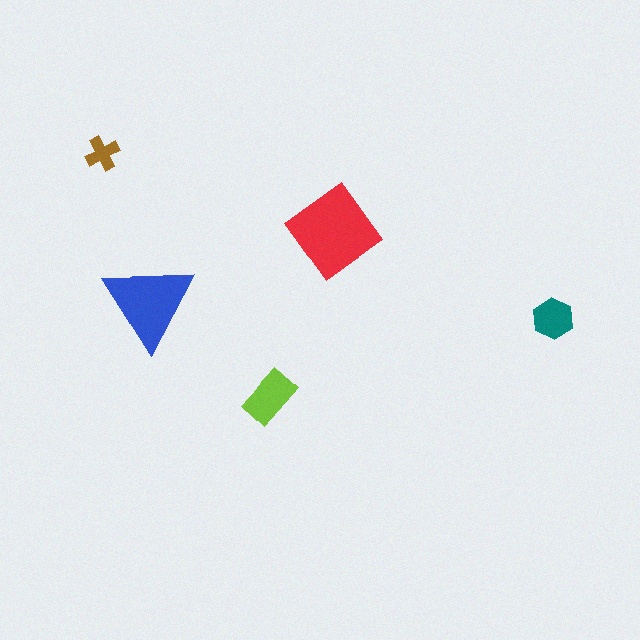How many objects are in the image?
There are 5 objects in the image.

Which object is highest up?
The brown cross is topmost.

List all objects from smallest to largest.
The brown cross, the teal hexagon, the lime rectangle, the blue triangle, the red diamond.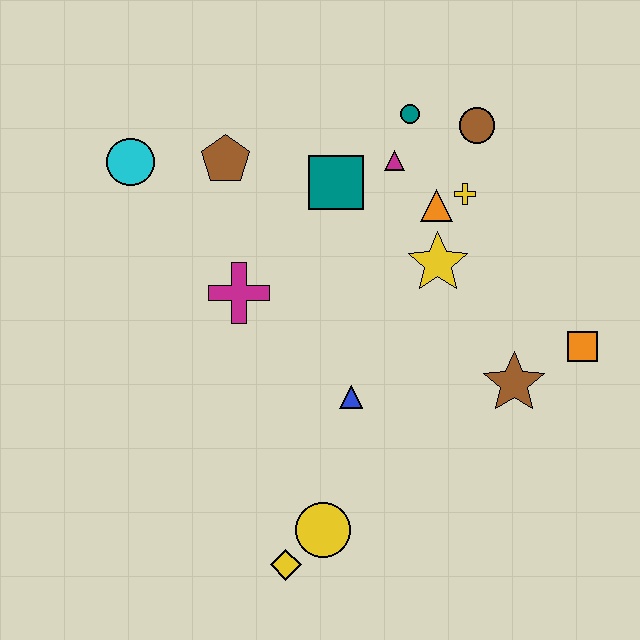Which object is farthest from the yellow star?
The yellow diamond is farthest from the yellow star.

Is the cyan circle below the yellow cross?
No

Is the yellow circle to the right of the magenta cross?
Yes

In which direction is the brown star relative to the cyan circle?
The brown star is to the right of the cyan circle.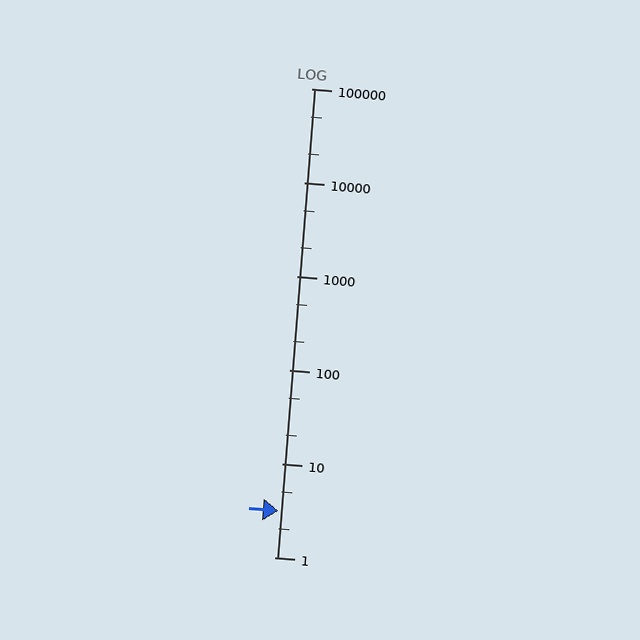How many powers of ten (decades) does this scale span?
The scale spans 5 decades, from 1 to 100000.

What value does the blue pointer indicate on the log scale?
The pointer indicates approximately 3.1.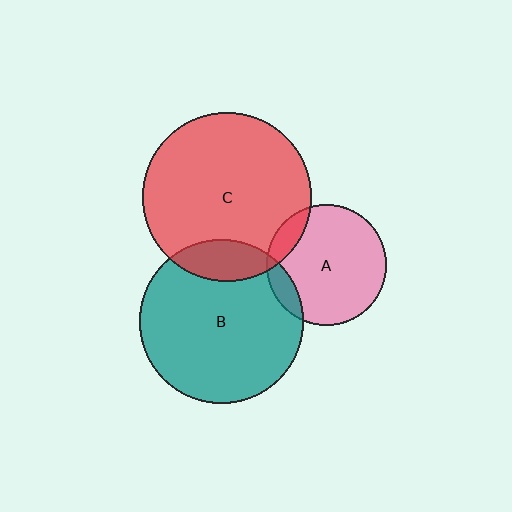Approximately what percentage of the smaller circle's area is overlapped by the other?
Approximately 10%.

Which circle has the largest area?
Circle C (red).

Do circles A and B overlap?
Yes.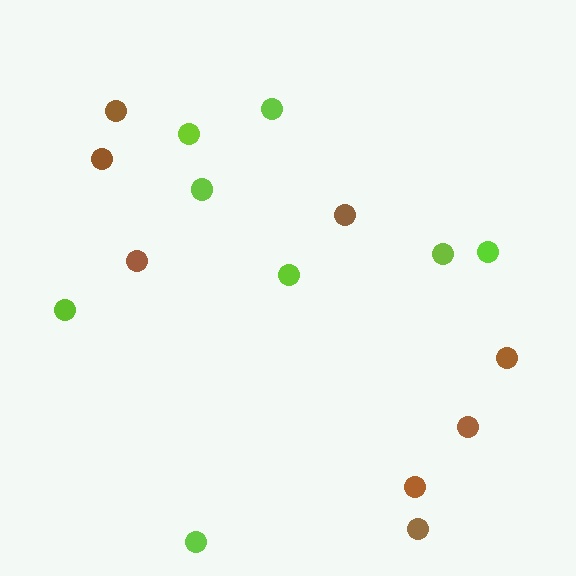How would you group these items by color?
There are 2 groups: one group of brown circles (8) and one group of lime circles (8).